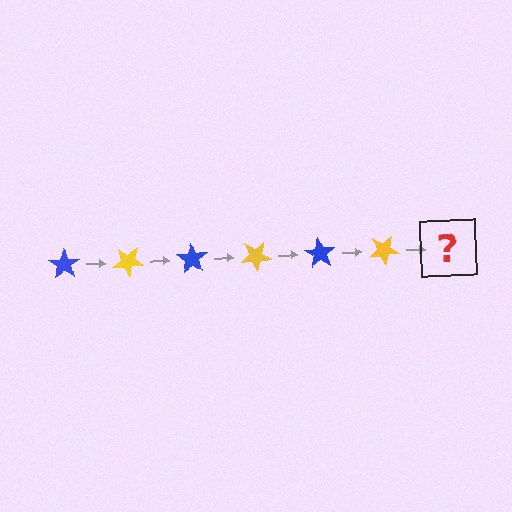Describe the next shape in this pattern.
It should be a blue star, rotated 210 degrees from the start.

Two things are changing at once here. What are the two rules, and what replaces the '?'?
The two rules are that it rotates 35 degrees each step and the color cycles through blue and yellow. The '?' should be a blue star, rotated 210 degrees from the start.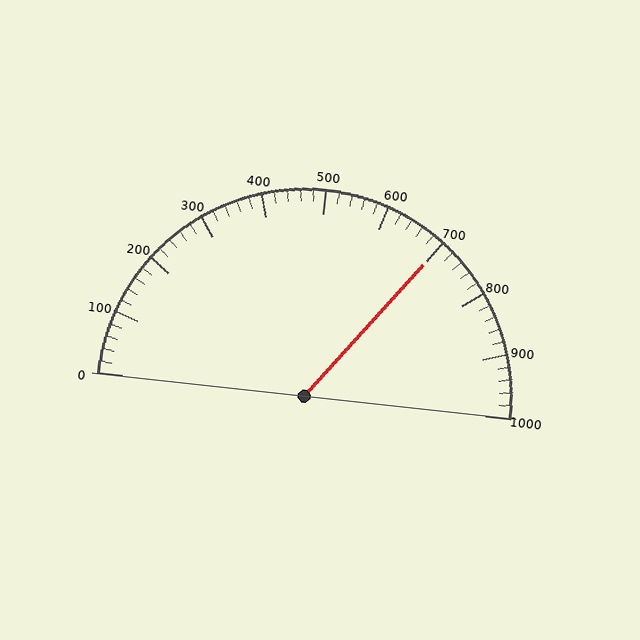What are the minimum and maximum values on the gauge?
The gauge ranges from 0 to 1000.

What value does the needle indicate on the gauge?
The needle indicates approximately 700.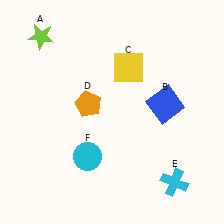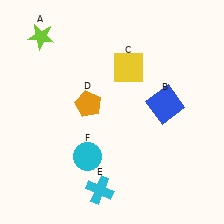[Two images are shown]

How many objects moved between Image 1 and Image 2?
1 object moved between the two images.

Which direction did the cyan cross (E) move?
The cyan cross (E) moved left.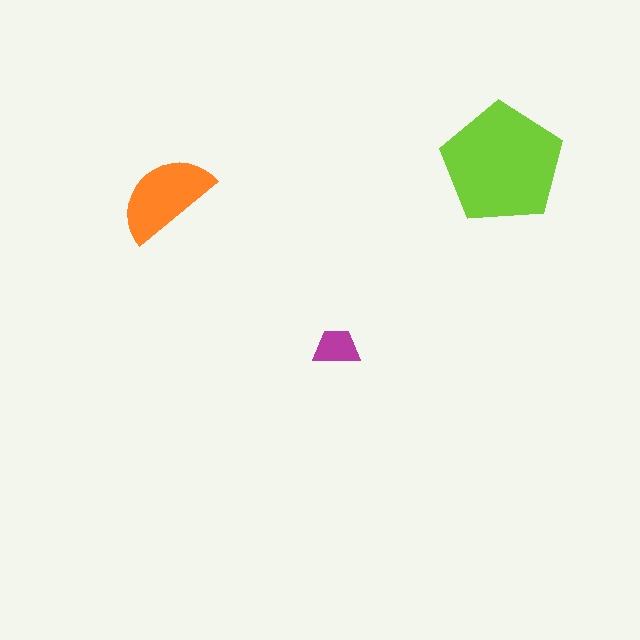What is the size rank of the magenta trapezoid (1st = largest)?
3rd.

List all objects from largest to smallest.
The lime pentagon, the orange semicircle, the magenta trapezoid.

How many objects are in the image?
There are 3 objects in the image.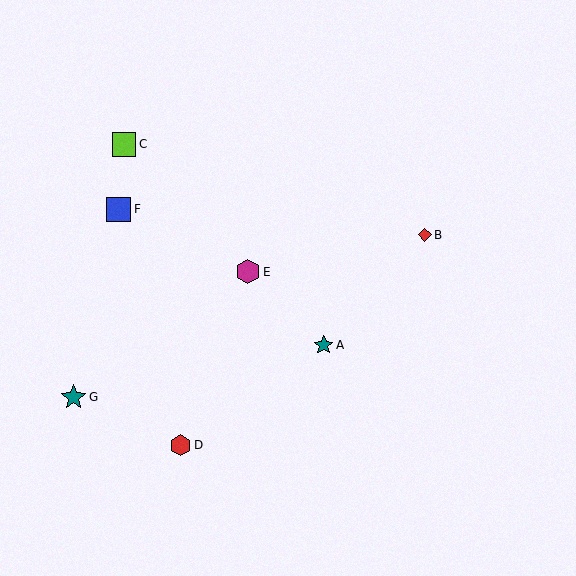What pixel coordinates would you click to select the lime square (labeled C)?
Click at (124, 144) to select the lime square C.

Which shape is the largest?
The blue square (labeled F) is the largest.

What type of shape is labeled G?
Shape G is a teal star.